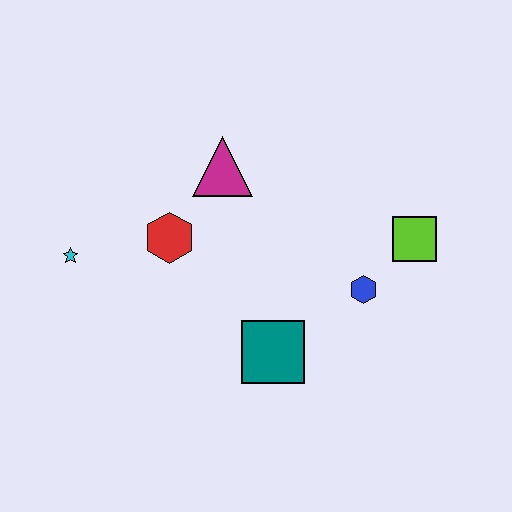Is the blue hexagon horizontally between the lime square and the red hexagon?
Yes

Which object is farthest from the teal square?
The cyan star is farthest from the teal square.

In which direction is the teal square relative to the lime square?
The teal square is to the left of the lime square.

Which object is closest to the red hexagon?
The magenta triangle is closest to the red hexagon.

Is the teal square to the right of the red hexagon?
Yes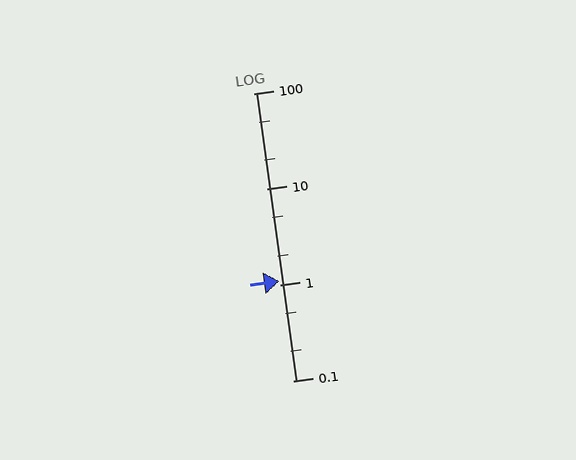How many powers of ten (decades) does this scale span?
The scale spans 3 decades, from 0.1 to 100.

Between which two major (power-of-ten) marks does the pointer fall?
The pointer is between 1 and 10.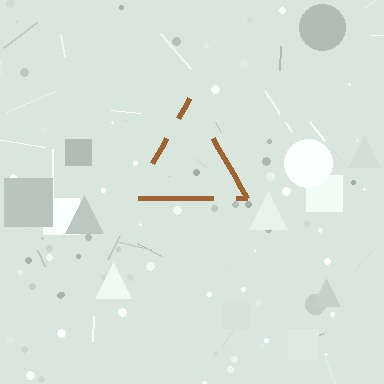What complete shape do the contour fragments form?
The contour fragments form a triangle.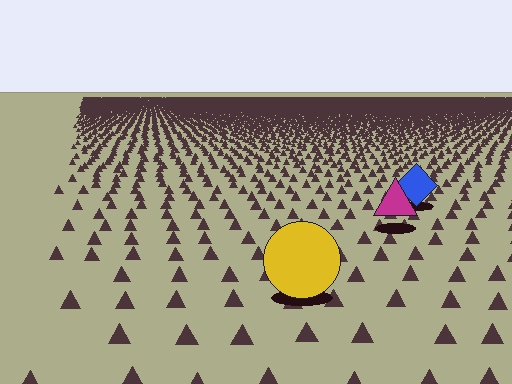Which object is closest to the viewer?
The yellow circle is closest. The texture marks near it are larger and more spread out.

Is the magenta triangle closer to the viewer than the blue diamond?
Yes. The magenta triangle is closer — you can tell from the texture gradient: the ground texture is coarser near it.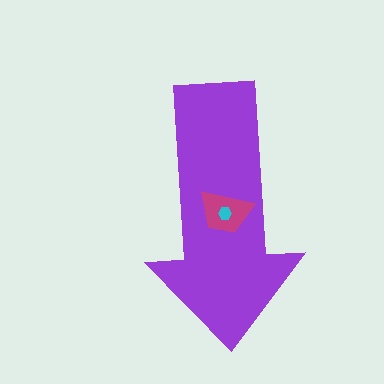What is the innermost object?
The cyan hexagon.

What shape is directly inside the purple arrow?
The magenta trapezoid.